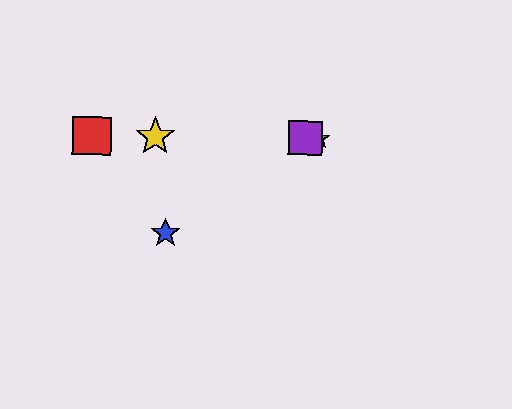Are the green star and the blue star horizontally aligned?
No, the green star is at y≈138 and the blue star is at y≈233.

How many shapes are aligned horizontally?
4 shapes (the red square, the green star, the yellow star, the purple square) are aligned horizontally.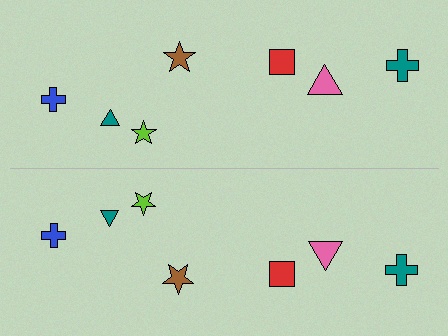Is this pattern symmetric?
Yes, this pattern has bilateral (reflection) symmetry.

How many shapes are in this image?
There are 14 shapes in this image.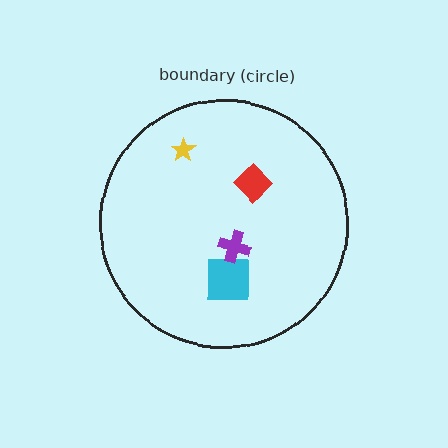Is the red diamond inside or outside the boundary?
Inside.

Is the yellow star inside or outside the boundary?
Inside.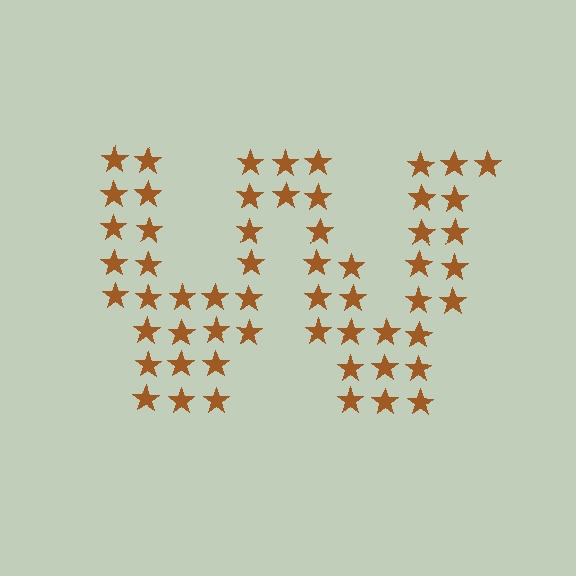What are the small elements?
The small elements are stars.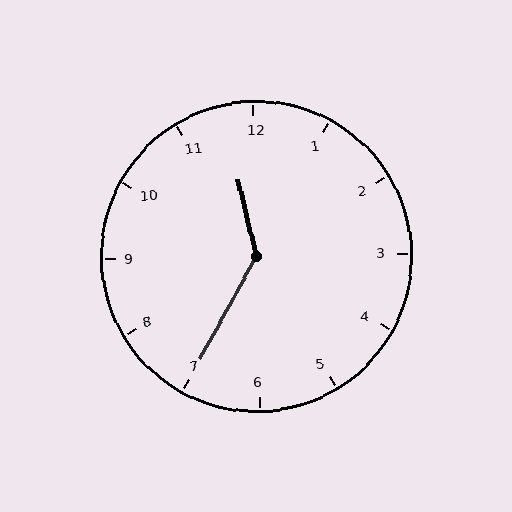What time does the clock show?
11:35.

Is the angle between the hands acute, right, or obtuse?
It is obtuse.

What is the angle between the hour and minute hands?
Approximately 138 degrees.